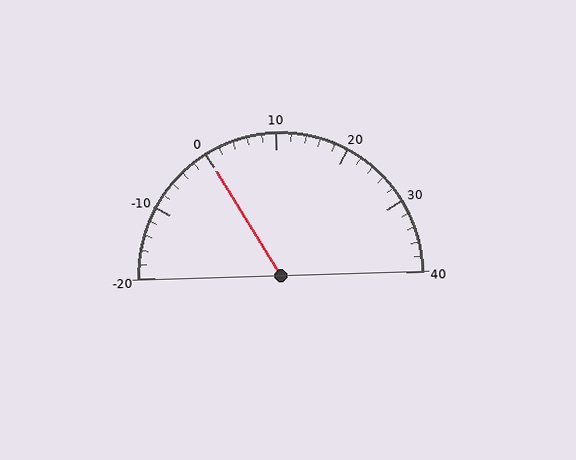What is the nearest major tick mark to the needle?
The nearest major tick mark is 0.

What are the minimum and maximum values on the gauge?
The gauge ranges from -20 to 40.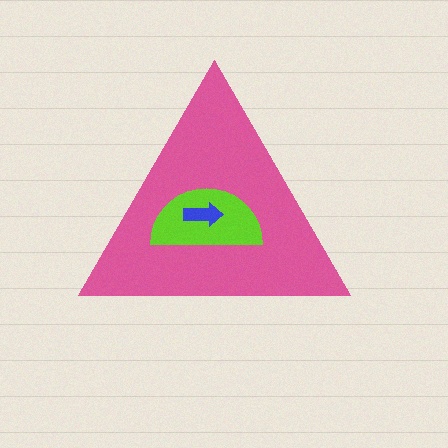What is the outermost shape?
The pink triangle.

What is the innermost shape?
The blue arrow.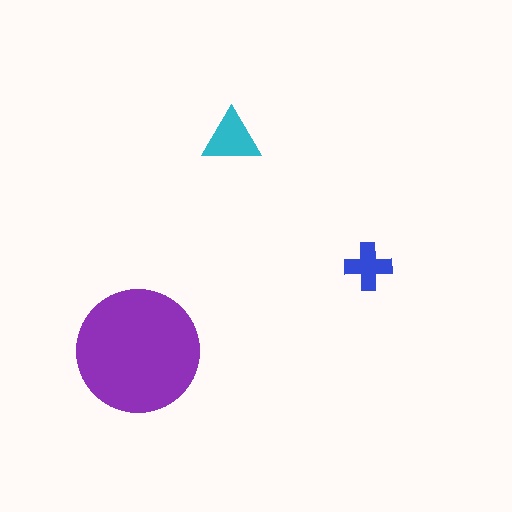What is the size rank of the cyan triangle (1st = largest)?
2nd.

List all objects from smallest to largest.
The blue cross, the cyan triangle, the purple circle.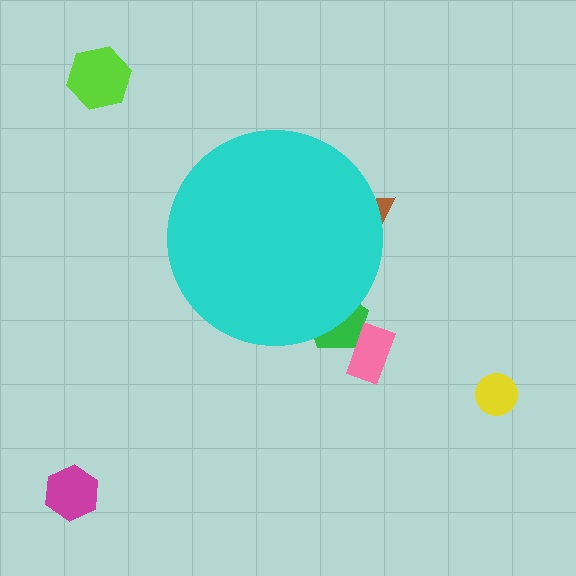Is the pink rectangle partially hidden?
No, the pink rectangle is fully visible.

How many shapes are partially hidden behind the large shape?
2 shapes are partially hidden.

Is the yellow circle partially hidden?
No, the yellow circle is fully visible.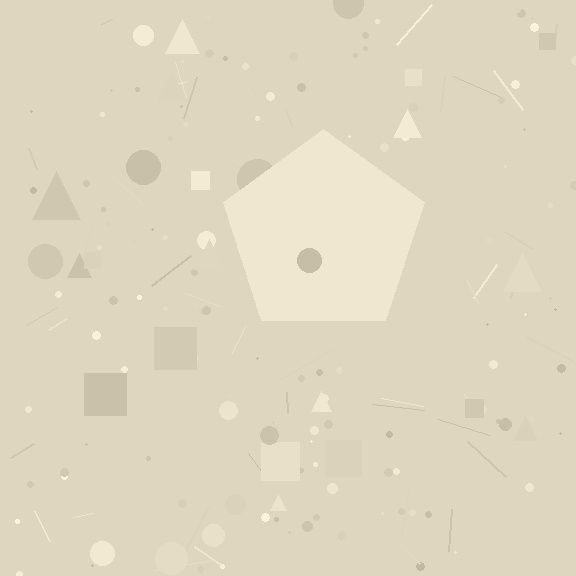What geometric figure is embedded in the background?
A pentagon is embedded in the background.